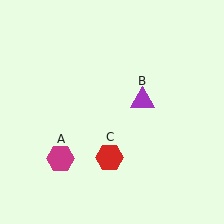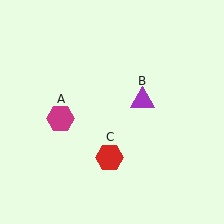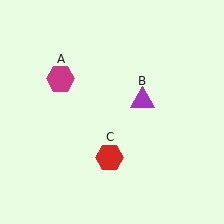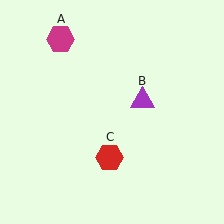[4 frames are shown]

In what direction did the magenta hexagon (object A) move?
The magenta hexagon (object A) moved up.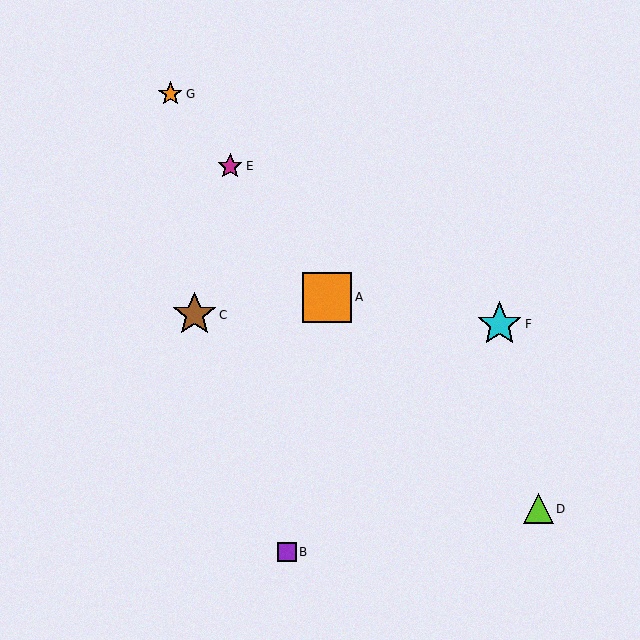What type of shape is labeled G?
Shape G is an orange star.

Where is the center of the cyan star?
The center of the cyan star is at (499, 324).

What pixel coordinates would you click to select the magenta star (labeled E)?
Click at (230, 166) to select the magenta star E.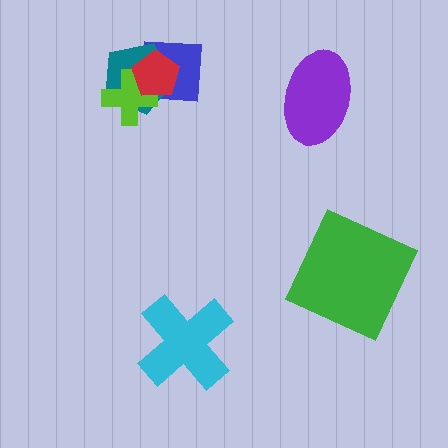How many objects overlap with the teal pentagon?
3 objects overlap with the teal pentagon.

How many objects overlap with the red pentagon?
3 objects overlap with the red pentagon.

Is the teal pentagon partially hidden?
Yes, it is partially covered by another shape.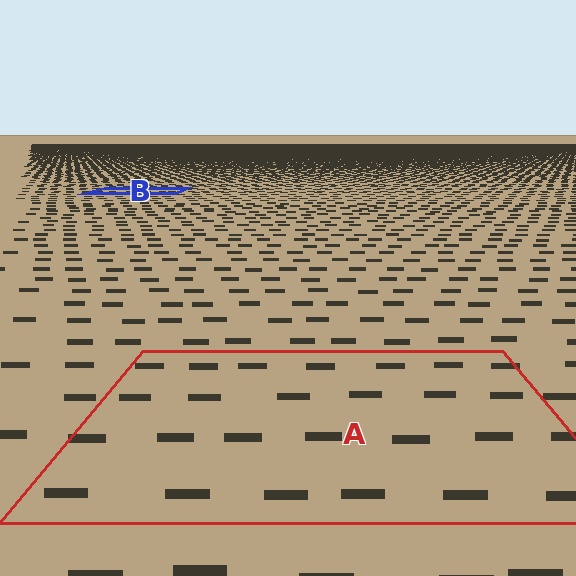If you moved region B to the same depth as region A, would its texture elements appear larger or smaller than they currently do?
They would appear larger. At a closer depth, the same texture elements are projected at a bigger on-screen size.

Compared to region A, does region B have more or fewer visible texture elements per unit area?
Region B has more texture elements per unit area — they are packed more densely because it is farther away.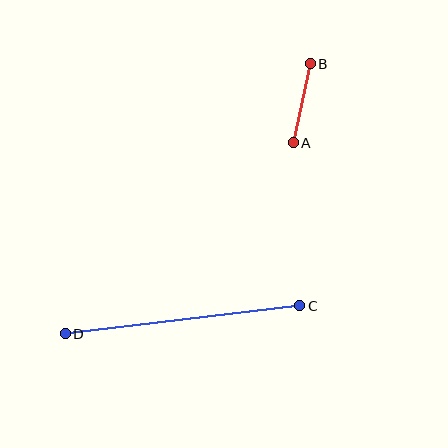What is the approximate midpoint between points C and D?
The midpoint is at approximately (182, 320) pixels.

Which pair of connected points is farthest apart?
Points C and D are farthest apart.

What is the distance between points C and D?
The distance is approximately 236 pixels.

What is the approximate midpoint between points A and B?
The midpoint is at approximately (302, 103) pixels.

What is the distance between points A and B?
The distance is approximately 81 pixels.